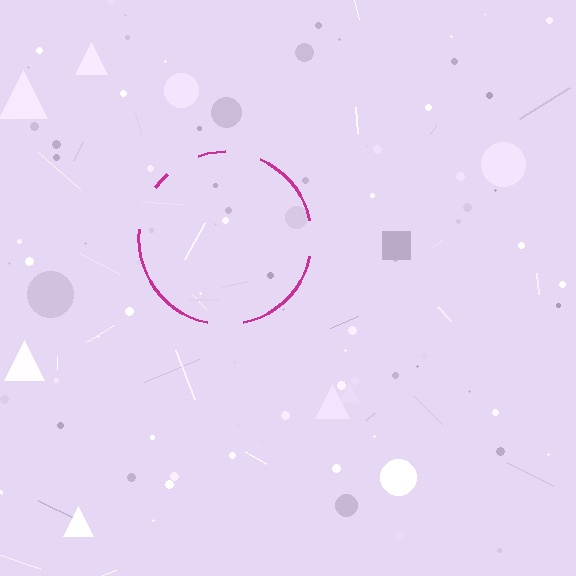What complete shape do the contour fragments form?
The contour fragments form a circle.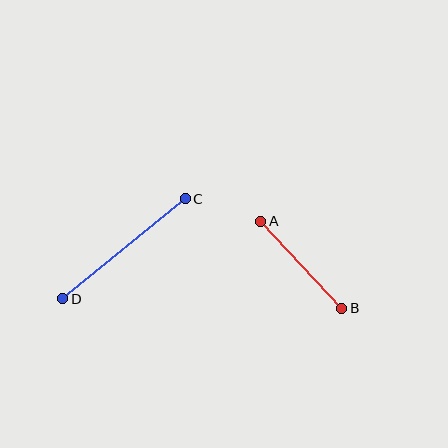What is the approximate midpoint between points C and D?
The midpoint is at approximately (124, 249) pixels.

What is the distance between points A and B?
The distance is approximately 119 pixels.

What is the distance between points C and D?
The distance is approximately 158 pixels.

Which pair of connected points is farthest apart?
Points C and D are farthest apart.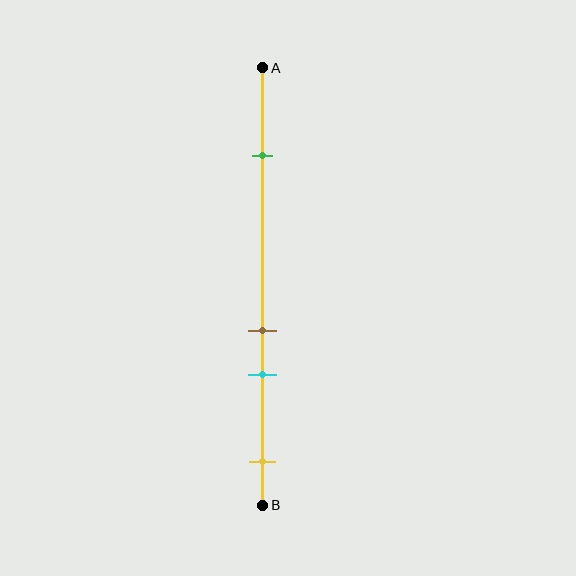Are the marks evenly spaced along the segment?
No, the marks are not evenly spaced.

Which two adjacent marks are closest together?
The brown and cyan marks are the closest adjacent pair.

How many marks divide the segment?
There are 4 marks dividing the segment.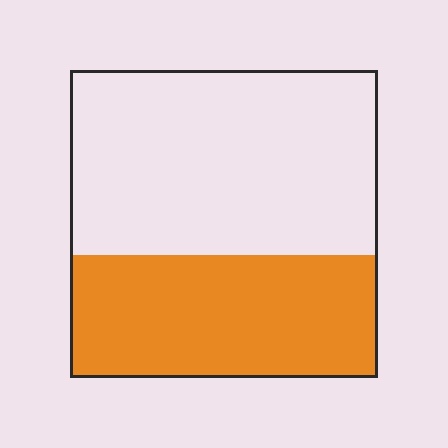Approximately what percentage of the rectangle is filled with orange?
Approximately 40%.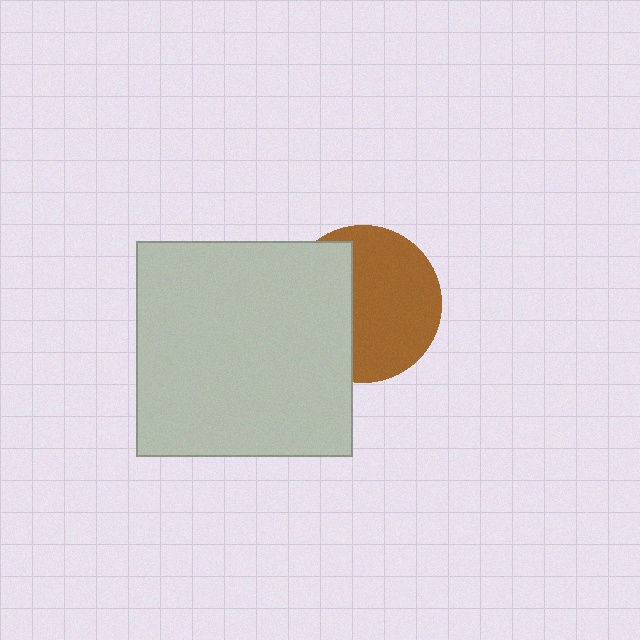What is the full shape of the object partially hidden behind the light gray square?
The partially hidden object is a brown circle.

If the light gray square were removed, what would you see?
You would see the complete brown circle.